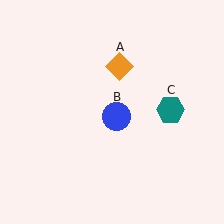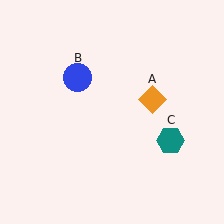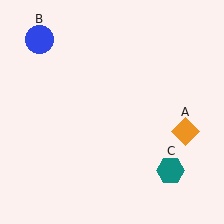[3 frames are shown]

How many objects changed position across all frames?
3 objects changed position: orange diamond (object A), blue circle (object B), teal hexagon (object C).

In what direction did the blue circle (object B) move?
The blue circle (object B) moved up and to the left.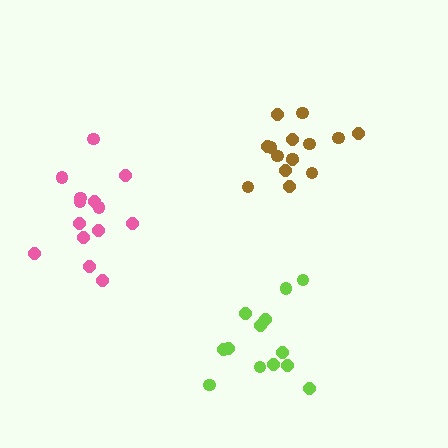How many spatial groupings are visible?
There are 3 spatial groupings.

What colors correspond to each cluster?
The clusters are colored: brown, pink, lime.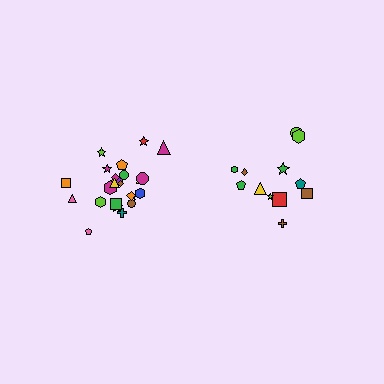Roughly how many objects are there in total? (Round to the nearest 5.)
Roughly 35 objects in total.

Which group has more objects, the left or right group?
The left group.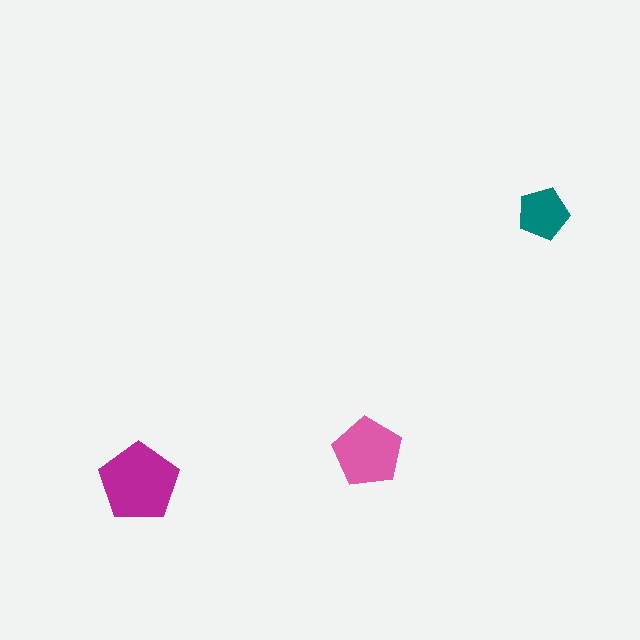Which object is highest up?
The teal pentagon is topmost.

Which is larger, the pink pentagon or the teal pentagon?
The pink one.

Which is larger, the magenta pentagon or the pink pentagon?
The magenta one.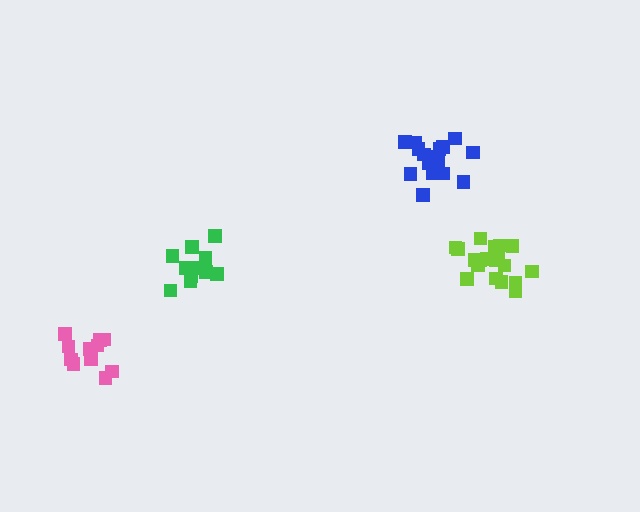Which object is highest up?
The blue cluster is topmost.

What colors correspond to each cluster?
The clusters are colored: blue, pink, lime, green.